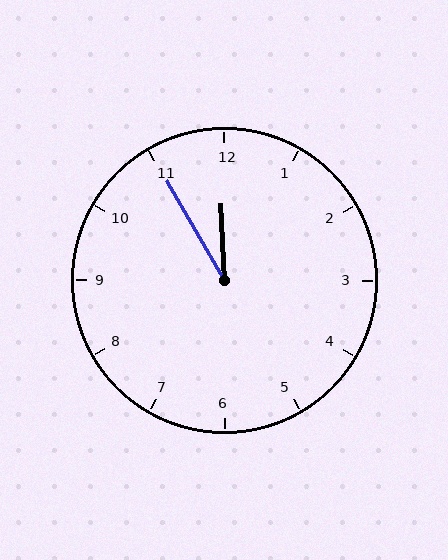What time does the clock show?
11:55.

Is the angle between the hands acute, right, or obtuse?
It is acute.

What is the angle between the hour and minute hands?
Approximately 28 degrees.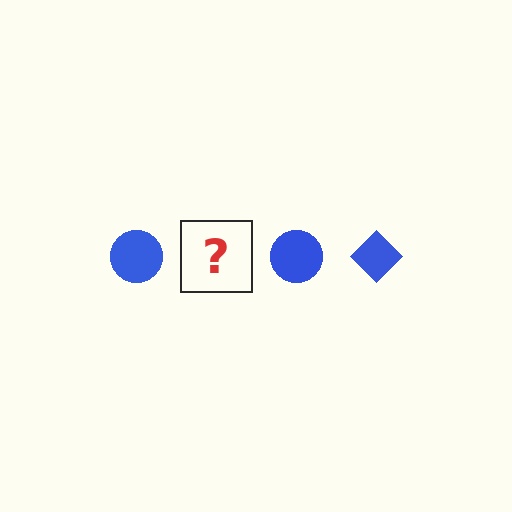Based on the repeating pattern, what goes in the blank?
The blank should be a blue diamond.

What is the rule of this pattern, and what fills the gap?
The rule is that the pattern cycles through circle, diamond shapes in blue. The gap should be filled with a blue diamond.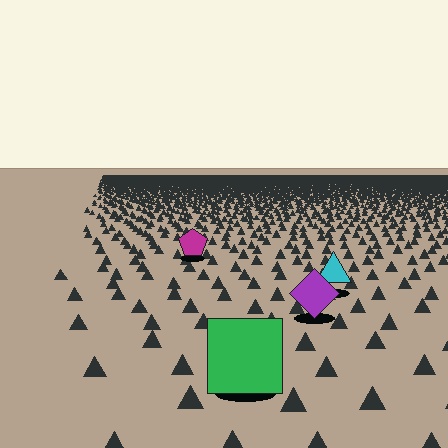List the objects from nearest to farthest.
From nearest to farthest: the green square, the purple diamond, the cyan triangle, the magenta pentagon.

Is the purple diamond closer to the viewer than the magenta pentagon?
Yes. The purple diamond is closer — you can tell from the texture gradient: the ground texture is coarser near it.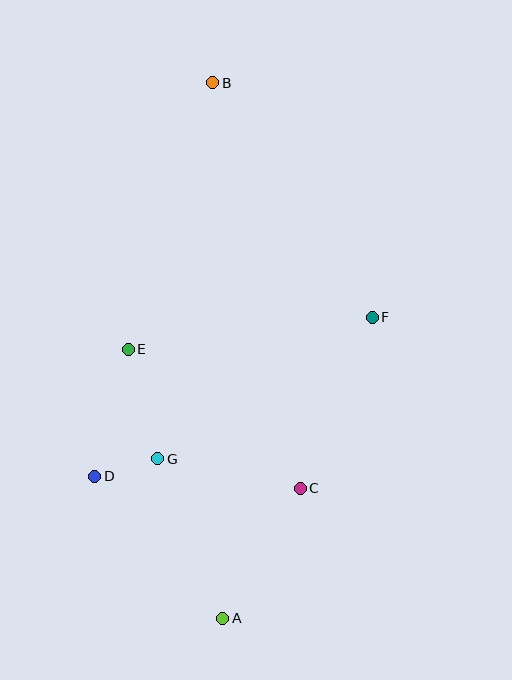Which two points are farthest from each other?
Points A and B are farthest from each other.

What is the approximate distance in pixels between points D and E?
The distance between D and E is approximately 131 pixels.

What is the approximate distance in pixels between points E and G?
The distance between E and G is approximately 114 pixels.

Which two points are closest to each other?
Points D and G are closest to each other.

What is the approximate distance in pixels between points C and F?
The distance between C and F is approximately 185 pixels.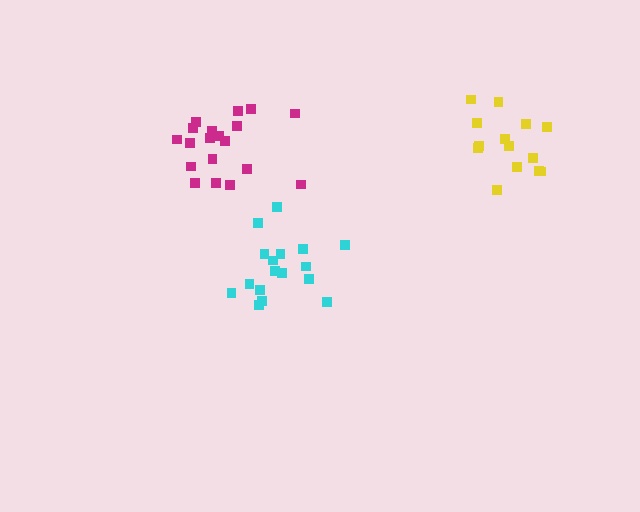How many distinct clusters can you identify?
There are 3 distinct clusters.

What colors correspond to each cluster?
The clusters are colored: cyan, yellow, magenta.